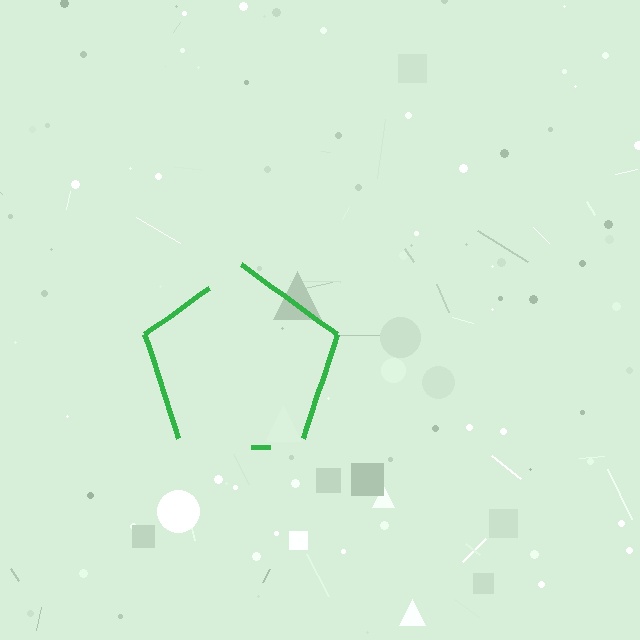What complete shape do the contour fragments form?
The contour fragments form a pentagon.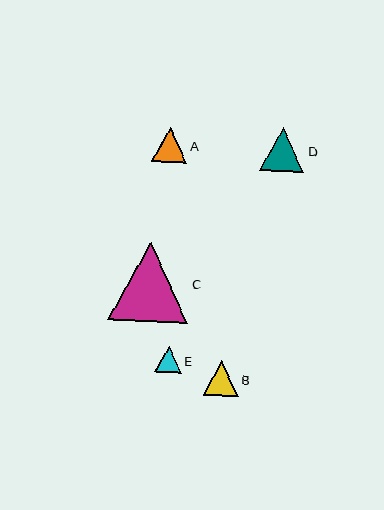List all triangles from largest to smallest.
From largest to smallest: C, D, B, A, E.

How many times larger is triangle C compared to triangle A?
Triangle C is approximately 2.3 times the size of triangle A.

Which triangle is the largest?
Triangle C is the largest with a size of approximately 79 pixels.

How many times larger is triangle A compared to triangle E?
Triangle A is approximately 1.3 times the size of triangle E.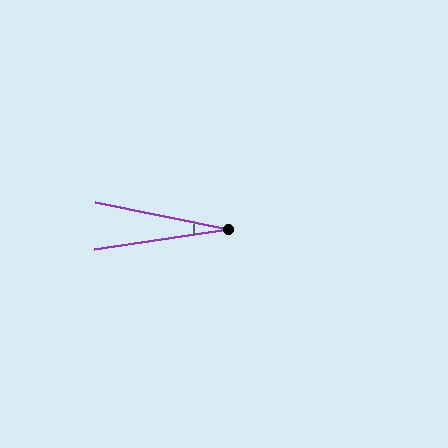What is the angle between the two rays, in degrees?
Approximately 20 degrees.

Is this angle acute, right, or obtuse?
It is acute.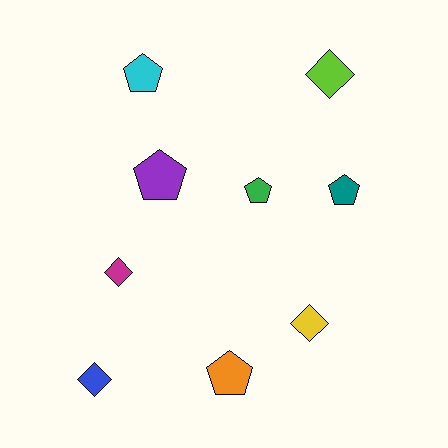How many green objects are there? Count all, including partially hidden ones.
There is 1 green object.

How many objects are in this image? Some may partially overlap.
There are 9 objects.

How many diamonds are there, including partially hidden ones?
There are 4 diamonds.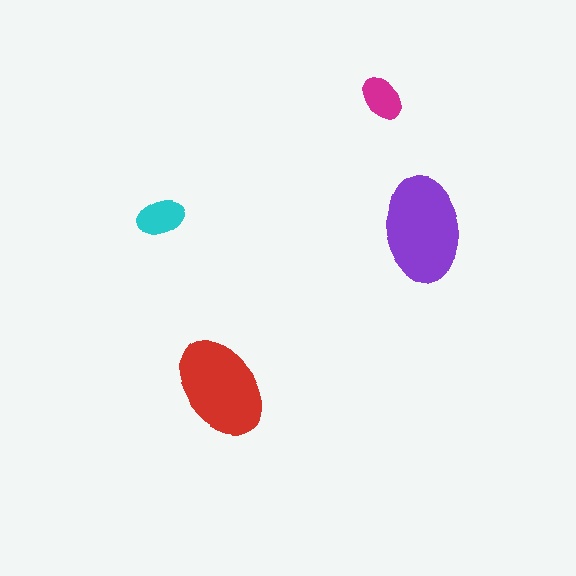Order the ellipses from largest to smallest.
the purple one, the red one, the cyan one, the magenta one.